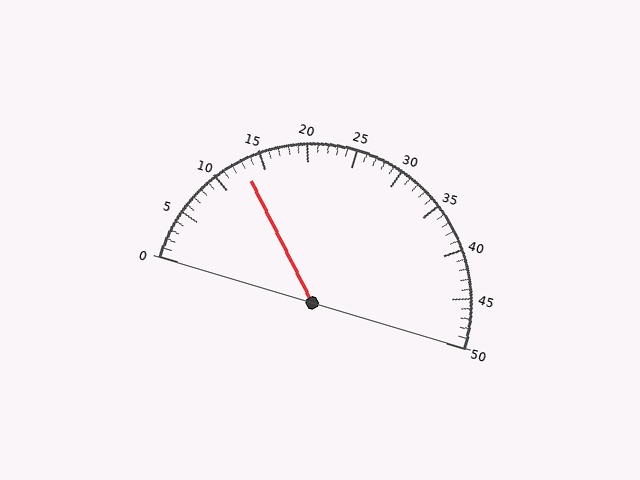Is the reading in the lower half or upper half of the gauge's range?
The reading is in the lower half of the range (0 to 50).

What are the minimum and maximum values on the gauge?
The gauge ranges from 0 to 50.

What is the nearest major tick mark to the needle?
The nearest major tick mark is 15.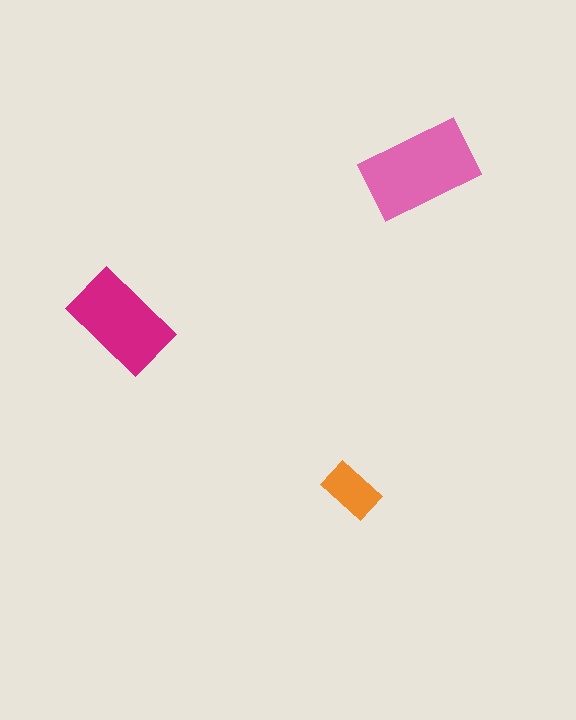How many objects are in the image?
There are 3 objects in the image.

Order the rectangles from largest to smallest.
the pink one, the magenta one, the orange one.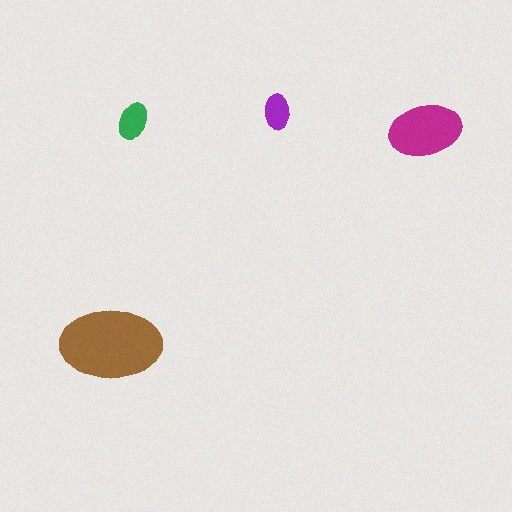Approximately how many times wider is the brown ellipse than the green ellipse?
About 2.5 times wider.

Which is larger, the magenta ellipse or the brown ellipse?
The brown one.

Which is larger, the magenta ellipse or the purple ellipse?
The magenta one.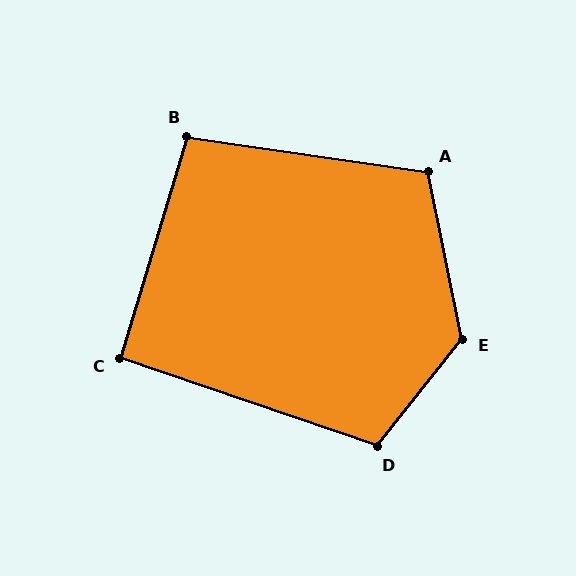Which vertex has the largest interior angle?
E, at approximately 130 degrees.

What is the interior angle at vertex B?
Approximately 99 degrees (obtuse).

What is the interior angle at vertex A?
Approximately 110 degrees (obtuse).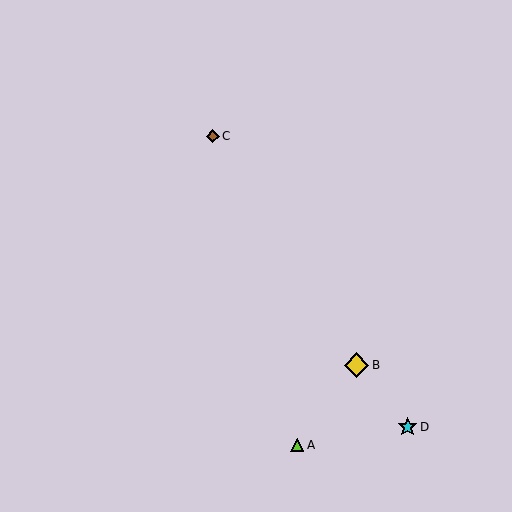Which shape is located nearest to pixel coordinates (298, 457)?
The lime triangle (labeled A) at (297, 445) is nearest to that location.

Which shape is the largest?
The yellow diamond (labeled B) is the largest.